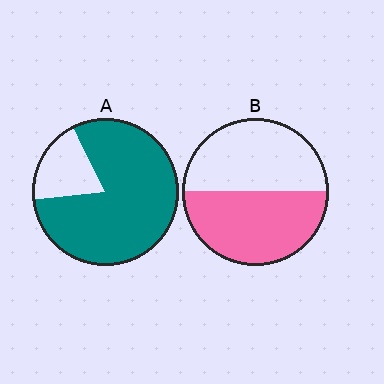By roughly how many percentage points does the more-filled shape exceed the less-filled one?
By roughly 30 percentage points (A over B).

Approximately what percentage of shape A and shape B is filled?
A is approximately 80% and B is approximately 50%.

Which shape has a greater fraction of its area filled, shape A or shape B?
Shape A.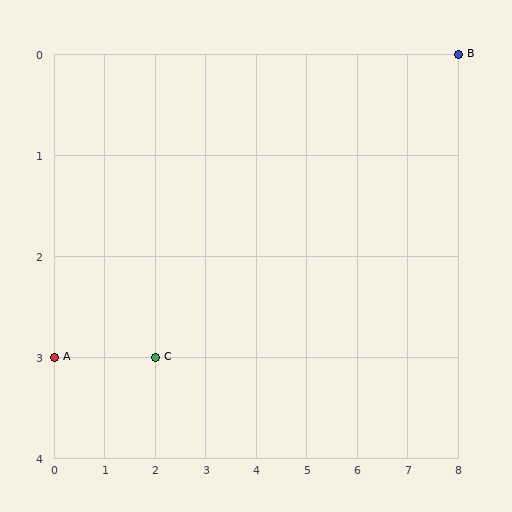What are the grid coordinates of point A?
Point A is at grid coordinates (0, 3).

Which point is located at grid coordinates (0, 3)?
Point A is at (0, 3).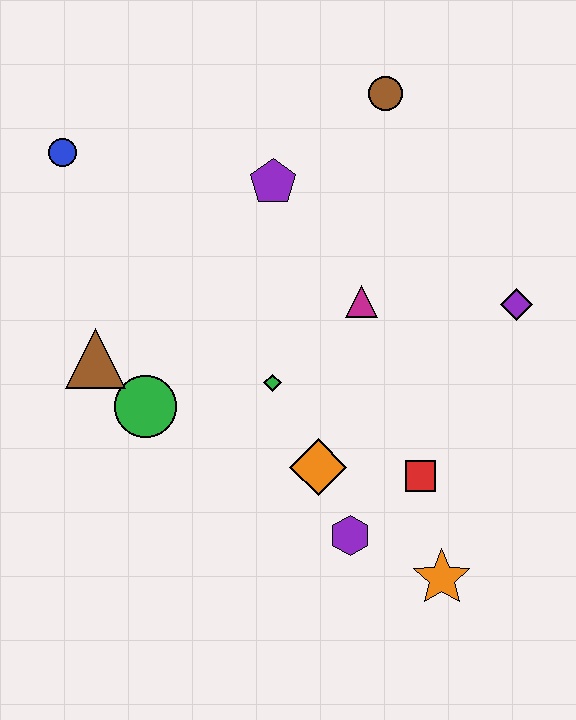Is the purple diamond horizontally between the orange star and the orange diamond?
No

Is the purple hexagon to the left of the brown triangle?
No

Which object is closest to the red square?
The purple hexagon is closest to the red square.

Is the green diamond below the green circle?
No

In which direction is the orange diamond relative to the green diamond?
The orange diamond is below the green diamond.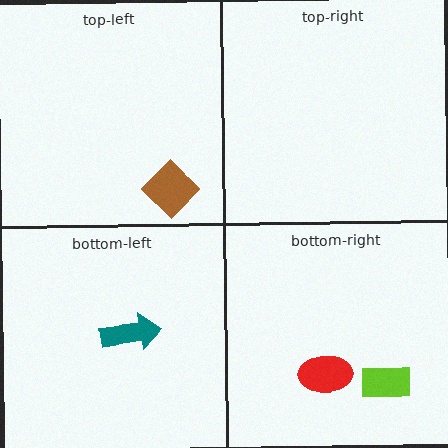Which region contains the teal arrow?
The bottom-left region.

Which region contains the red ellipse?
The bottom-right region.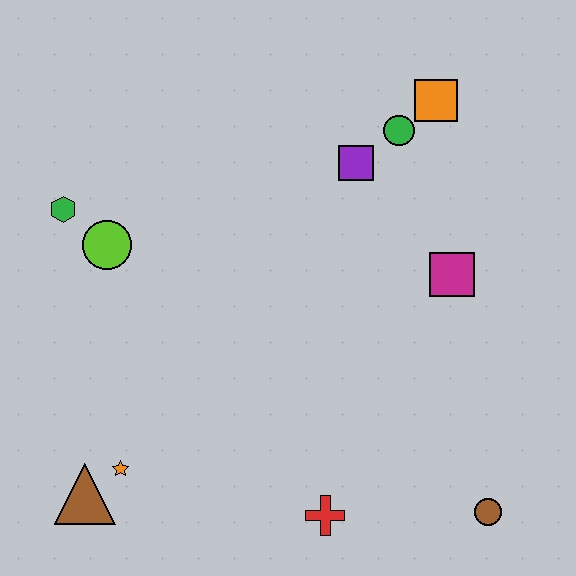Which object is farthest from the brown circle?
The green hexagon is farthest from the brown circle.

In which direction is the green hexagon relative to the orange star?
The green hexagon is above the orange star.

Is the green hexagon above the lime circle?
Yes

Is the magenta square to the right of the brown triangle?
Yes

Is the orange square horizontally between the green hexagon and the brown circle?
Yes